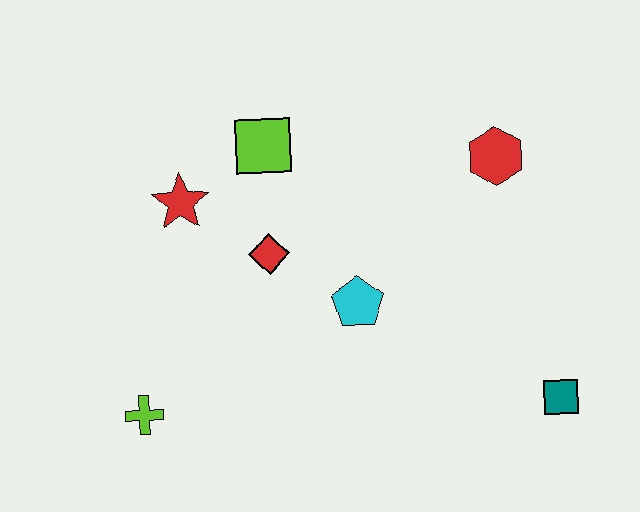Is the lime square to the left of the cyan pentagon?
Yes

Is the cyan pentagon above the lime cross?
Yes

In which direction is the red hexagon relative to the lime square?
The red hexagon is to the right of the lime square.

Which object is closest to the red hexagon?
The cyan pentagon is closest to the red hexagon.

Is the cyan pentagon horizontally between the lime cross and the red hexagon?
Yes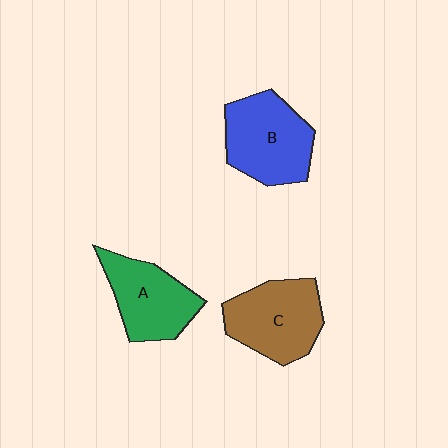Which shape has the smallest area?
Shape A (green).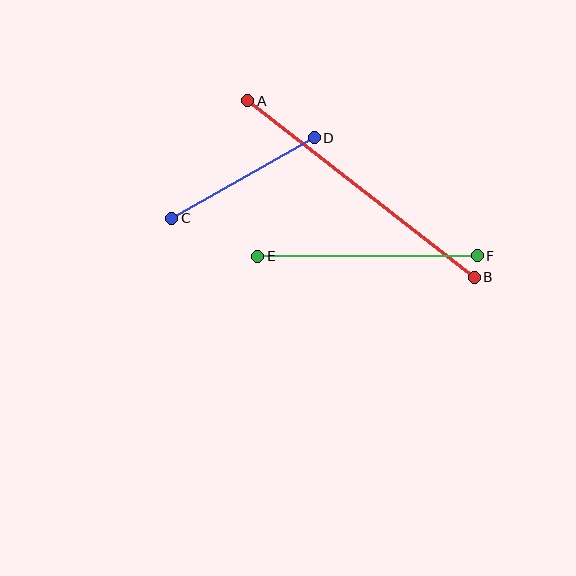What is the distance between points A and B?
The distance is approximately 287 pixels.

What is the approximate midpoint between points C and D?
The midpoint is at approximately (243, 178) pixels.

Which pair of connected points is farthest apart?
Points A and B are farthest apart.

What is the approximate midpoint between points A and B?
The midpoint is at approximately (361, 189) pixels.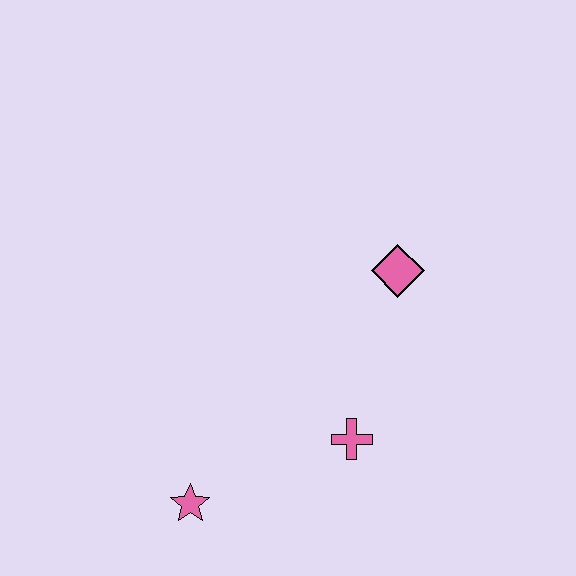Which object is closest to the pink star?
The pink cross is closest to the pink star.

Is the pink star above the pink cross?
No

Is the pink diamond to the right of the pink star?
Yes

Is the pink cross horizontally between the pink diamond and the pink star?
Yes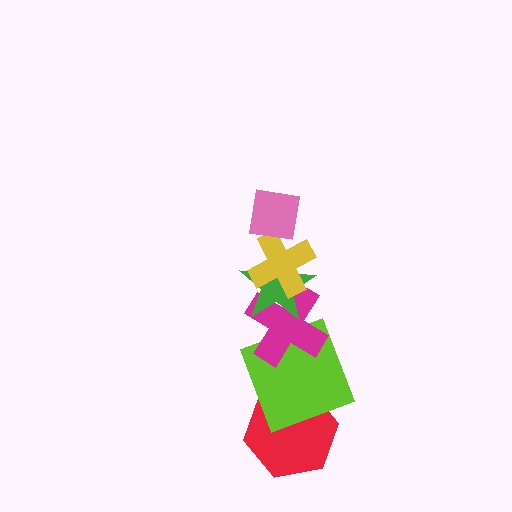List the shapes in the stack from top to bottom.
From top to bottom: the pink square, the yellow cross, the green star, the magenta cross, the lime square, the red hexagon.